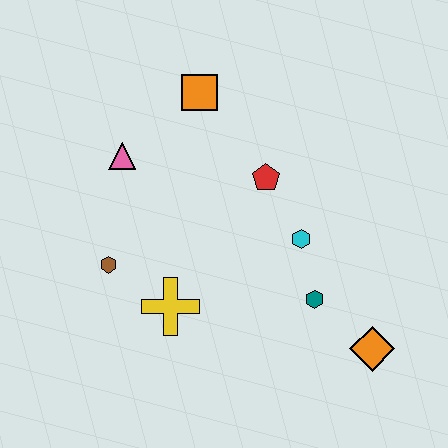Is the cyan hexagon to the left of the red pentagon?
No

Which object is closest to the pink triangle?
The orange square is closest to the pink triangle.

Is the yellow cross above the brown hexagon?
No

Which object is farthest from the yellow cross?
The orange square is farthest from the yellow cross.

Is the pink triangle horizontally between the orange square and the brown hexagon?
Yes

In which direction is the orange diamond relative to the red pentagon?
The orange diamond is below the red pentagon.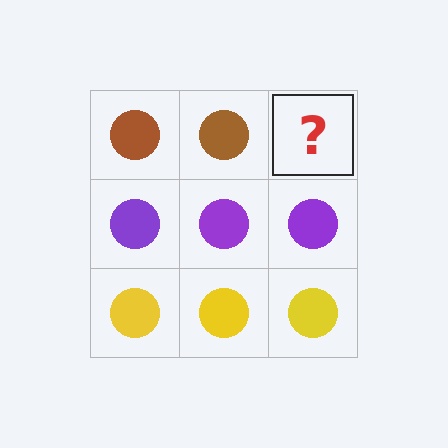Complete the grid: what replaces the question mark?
The question mark should be replaced with a brown circle.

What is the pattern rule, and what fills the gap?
The rule is that each row has a consistent color. The gap should be filled with a brown circle.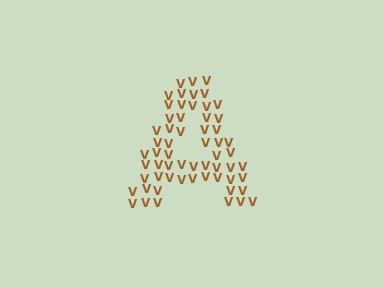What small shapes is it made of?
It is made of small letter V's.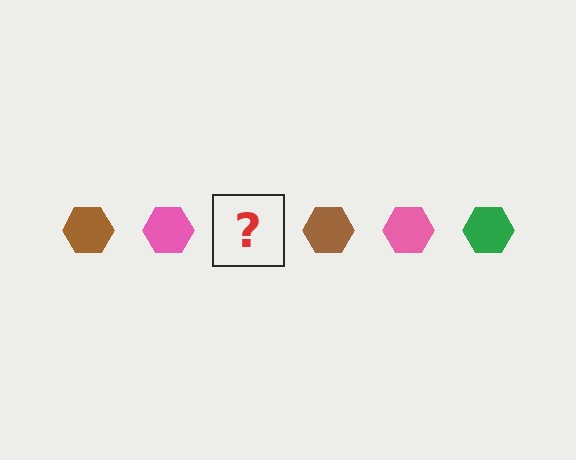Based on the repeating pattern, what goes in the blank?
The blank should be a green hexagon.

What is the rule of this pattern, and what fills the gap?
The rule is that the pattern cycles through brown, pink, green hexagons. The gap should be filled with a green hexagon.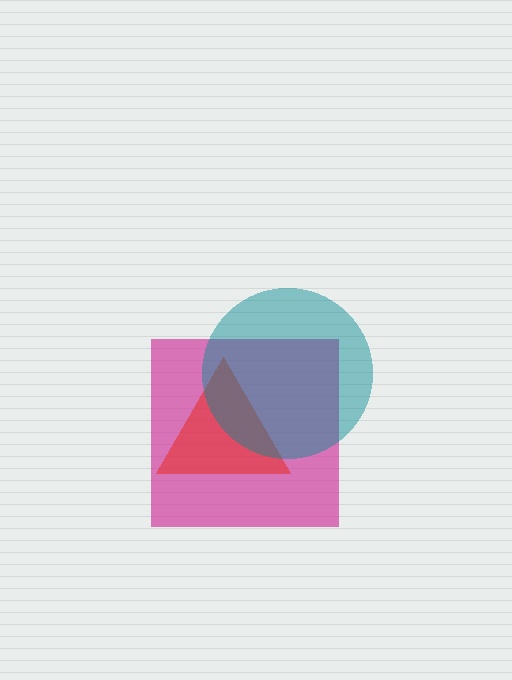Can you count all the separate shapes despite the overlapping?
Yes, there are 3 separate shapes.